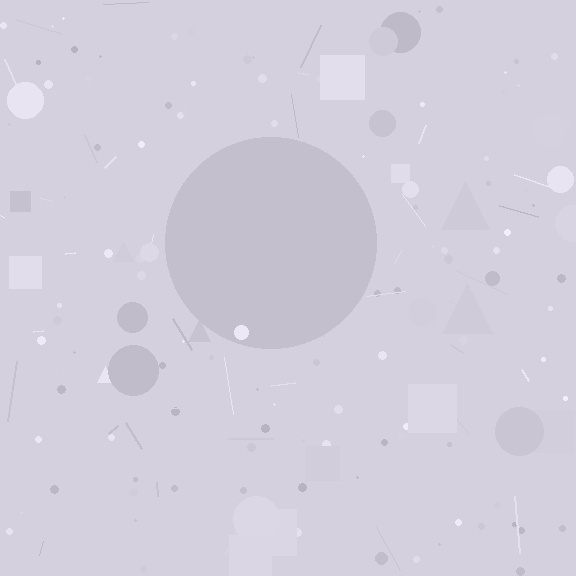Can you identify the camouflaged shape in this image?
The camouflaged shape is a circle.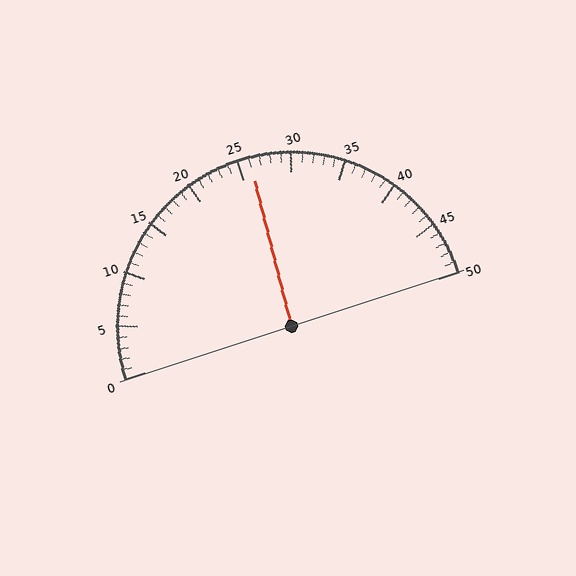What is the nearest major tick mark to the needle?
The nearest major tick mark is 25.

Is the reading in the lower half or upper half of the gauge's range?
The reading is in the upper half of the range (0 to 50).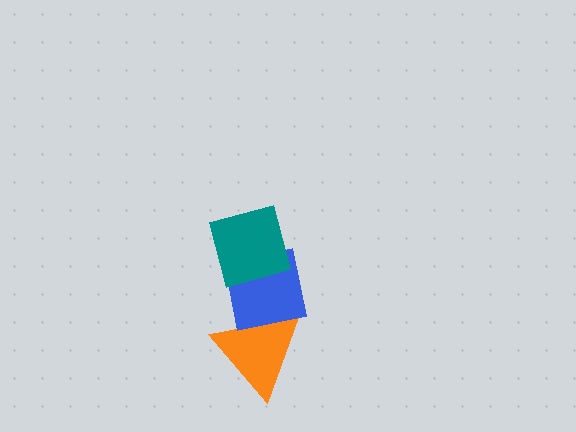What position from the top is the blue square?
The blue square is 2nd from the top.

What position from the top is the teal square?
The teal square is 1st from the top.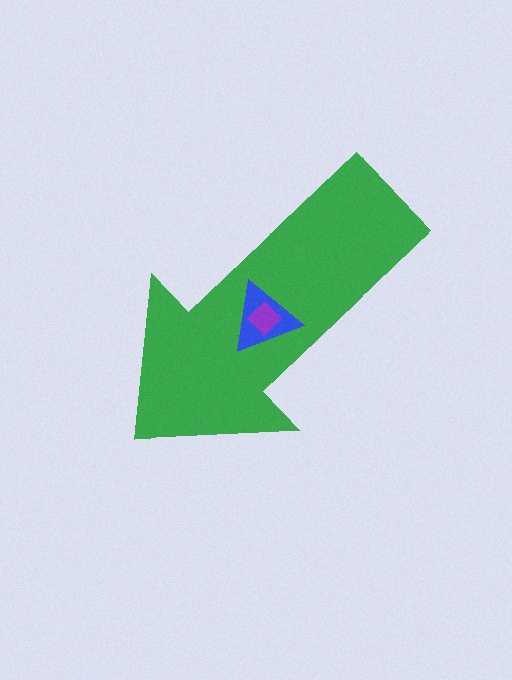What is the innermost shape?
The purple diamond.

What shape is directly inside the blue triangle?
The purple diamond.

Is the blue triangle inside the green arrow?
Yes.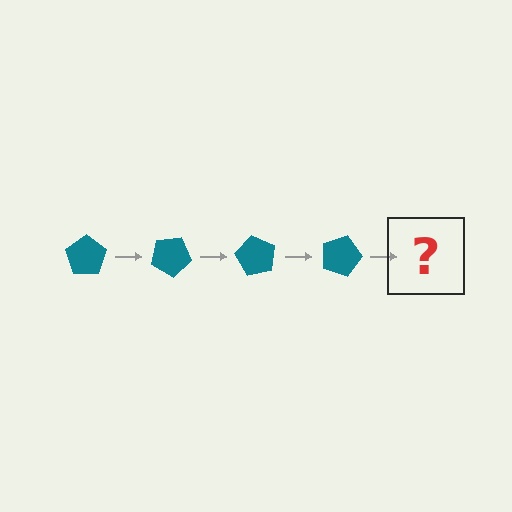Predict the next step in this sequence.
The next step is a teal pentagon rotated 120 degrees.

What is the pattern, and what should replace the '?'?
The pattern is that the pentagon rotates 30 degrees each step. The '?' should be a teal pentagon rotated 120 degrees.